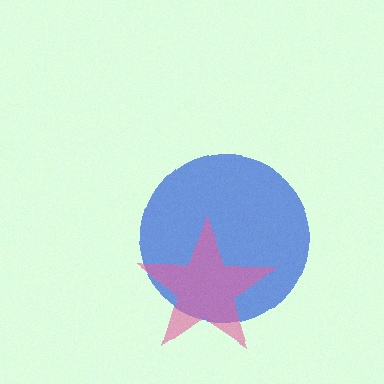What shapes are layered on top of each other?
The layered shapes are: a blue circle, a pink star.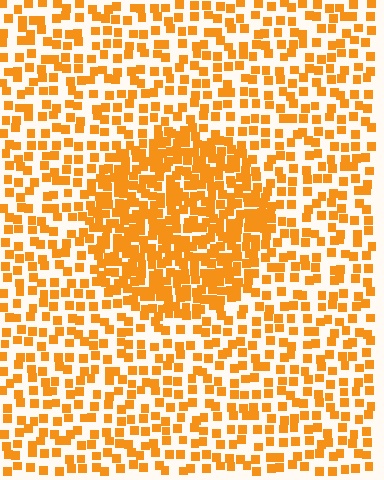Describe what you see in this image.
The image contains small orange elements arranged at two different densities. A circle-shaped region is visible where the elements are more densely packed than the surrounding area.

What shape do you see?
I see a circle.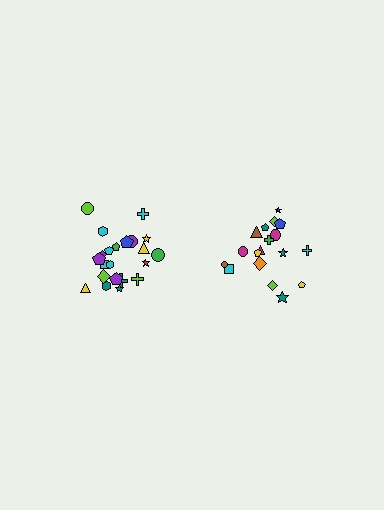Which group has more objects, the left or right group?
The left group.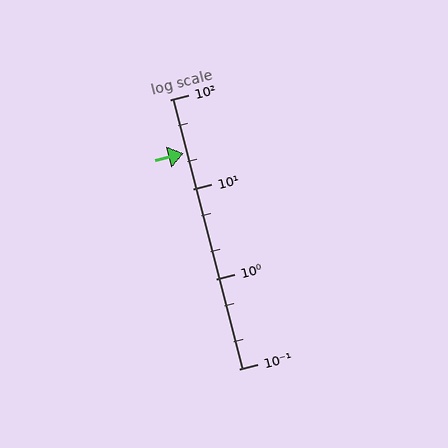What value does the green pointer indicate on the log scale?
The pointer indicates approximately 25.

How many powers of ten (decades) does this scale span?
The scale spans 3 decades, from 0.1 to 100.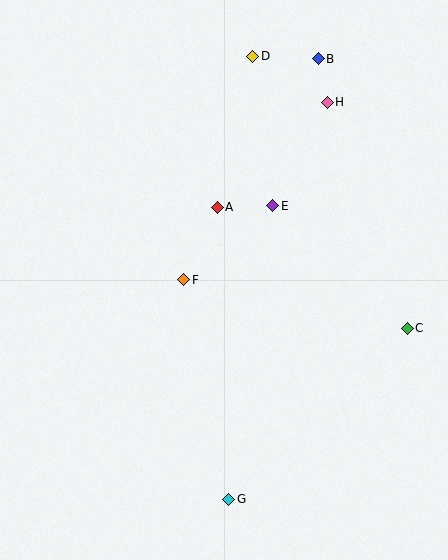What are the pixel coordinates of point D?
Point D is at (253, 56).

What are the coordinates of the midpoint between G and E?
The midpoint between G and E is at (251, 353).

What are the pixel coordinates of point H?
Point H is at (327, 102).